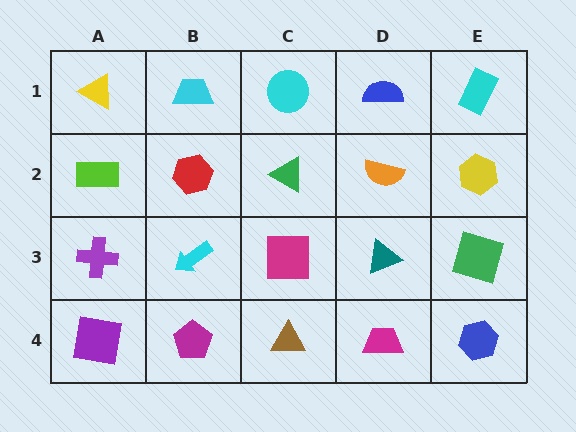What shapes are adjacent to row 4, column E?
A green square (row 3, column E), a magenta trapezoid (row 4, column D).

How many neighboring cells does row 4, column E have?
2.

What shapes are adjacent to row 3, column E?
A yellow hexagon (row 2, column E), a blue hexagon (row 4, column E), a teal triangle (row 3, column D).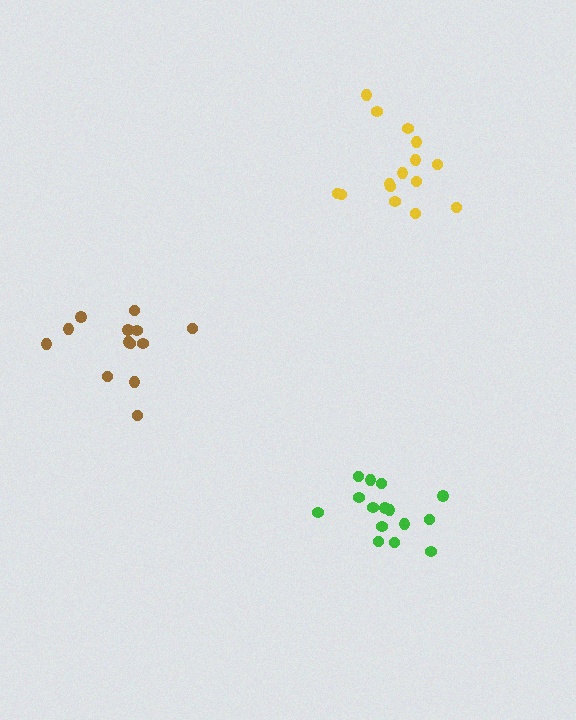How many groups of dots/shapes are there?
There are 3 groups.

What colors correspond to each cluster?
The clusters are colored: green, brown, yellow.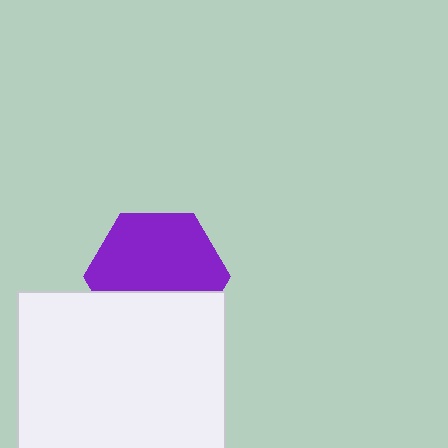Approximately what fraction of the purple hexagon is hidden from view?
Roughly 36% of the purple hexagon is hidden behind the white square.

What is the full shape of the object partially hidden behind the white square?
The partially hidden object is a purple hexagon.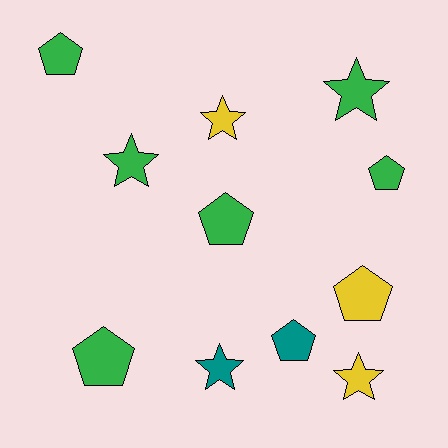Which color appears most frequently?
Green, with 6 objects.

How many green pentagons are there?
There are 4 green pentagons.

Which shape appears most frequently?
Pentagon, with 6 objects.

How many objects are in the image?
There are 11 objects.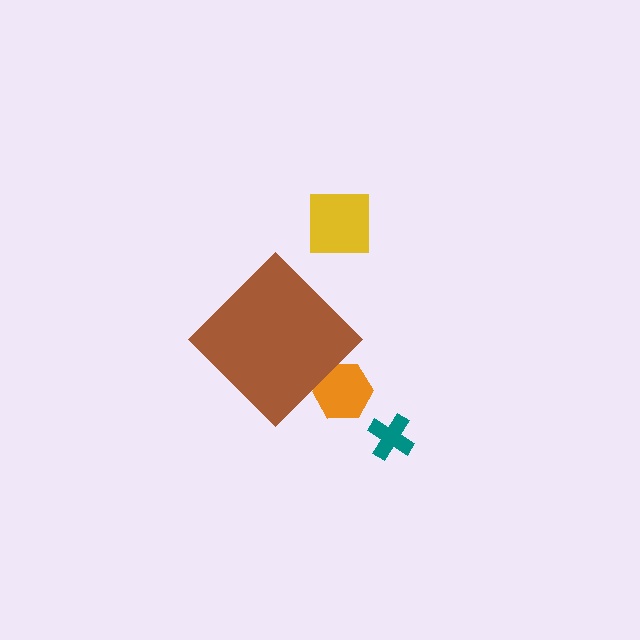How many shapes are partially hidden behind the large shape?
1 shape is partially hidden.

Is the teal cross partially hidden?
No, the teal cross is fully visible.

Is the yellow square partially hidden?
No, the yellow square is fully visible.